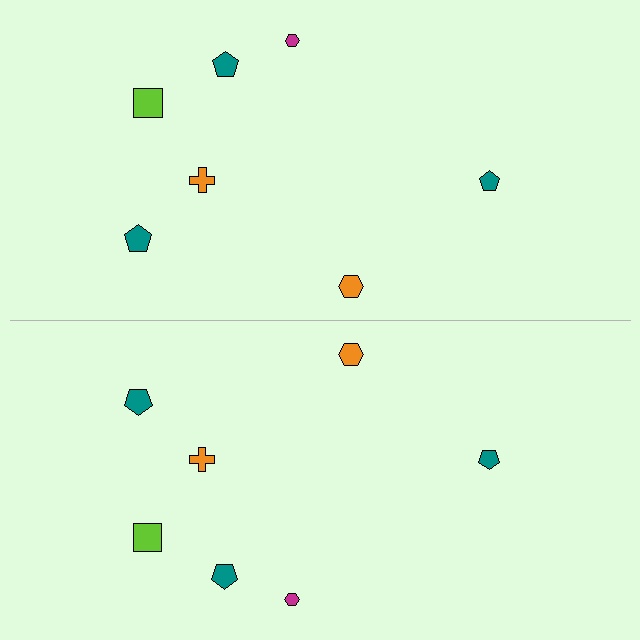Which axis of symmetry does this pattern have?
The pattern has a horizontal axis of symmetry running through the center of the image.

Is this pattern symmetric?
Yes, this pattern has bilateral (reflection) symmetry.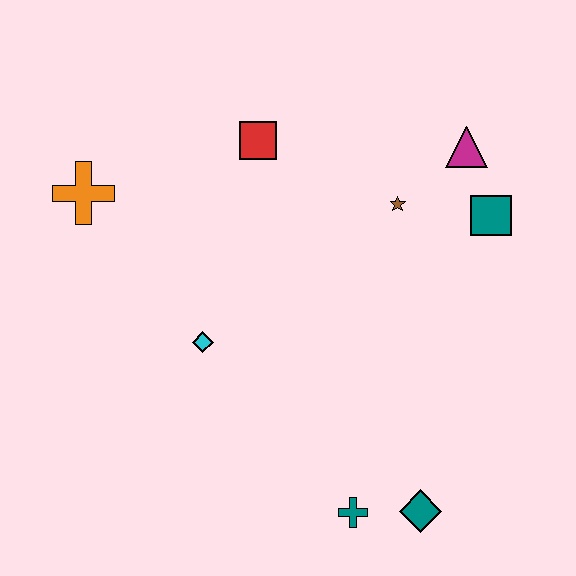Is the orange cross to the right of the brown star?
No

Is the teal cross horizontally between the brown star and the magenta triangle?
No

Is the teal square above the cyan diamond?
Yes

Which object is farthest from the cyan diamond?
The magenta triangle is farthest from the cyan diamond.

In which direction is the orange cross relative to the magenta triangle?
The orange cross is to the left of the magenta triangle.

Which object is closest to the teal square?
The magenta triangle is closest to the teal square.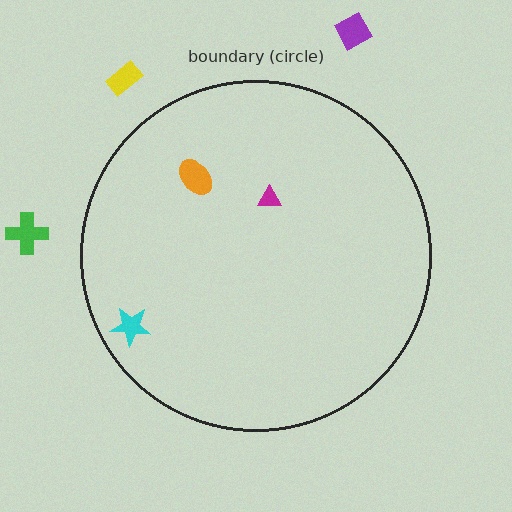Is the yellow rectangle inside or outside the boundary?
Outside.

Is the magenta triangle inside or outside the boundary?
Inside.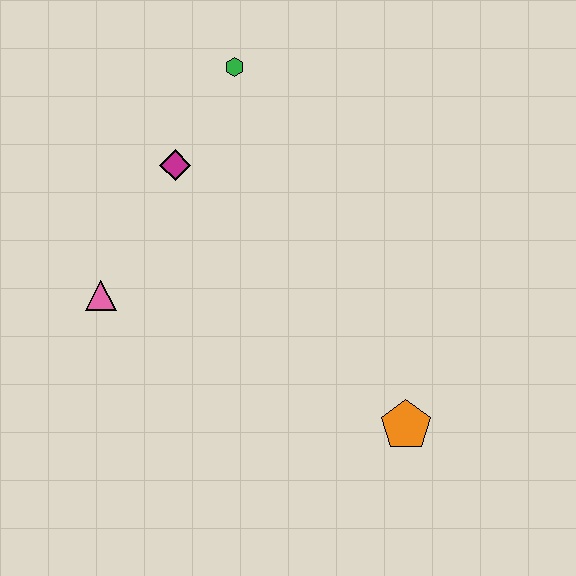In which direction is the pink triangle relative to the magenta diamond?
The pink triangle is below the magenta diamond.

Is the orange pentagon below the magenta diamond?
Yes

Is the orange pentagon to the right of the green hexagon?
Yes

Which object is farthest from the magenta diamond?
The orange pentagon is farthest from the magenta diamond.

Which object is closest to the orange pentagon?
The pink triangle is closest to the orange pentagon.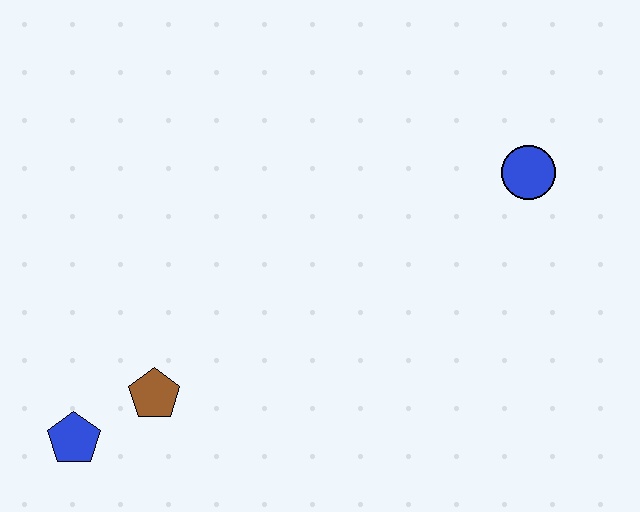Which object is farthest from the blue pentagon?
The blue circle is farthest from the blue pentagon.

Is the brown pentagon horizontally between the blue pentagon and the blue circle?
Yes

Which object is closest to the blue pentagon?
The brown pentagon is closest to the blue pentagon.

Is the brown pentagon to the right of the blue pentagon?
Yes